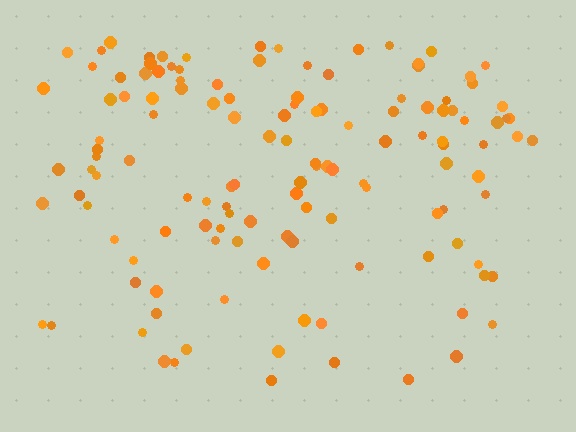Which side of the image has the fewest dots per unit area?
The bottom.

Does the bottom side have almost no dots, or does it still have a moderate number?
Still a moderate number, just noticeably fewer than the top.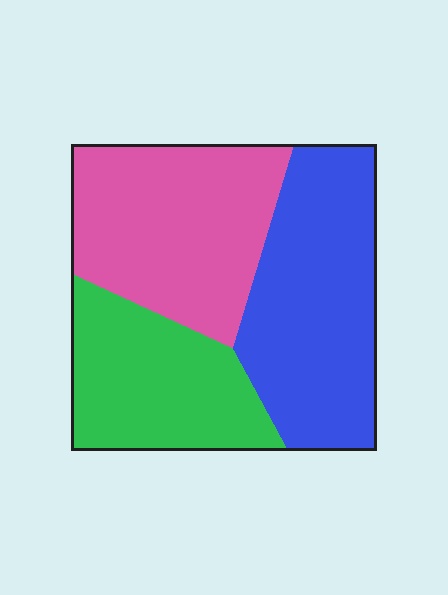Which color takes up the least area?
Green, at roughly 25%.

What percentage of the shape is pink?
Pink covers 35% of the shape.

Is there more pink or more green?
Pink.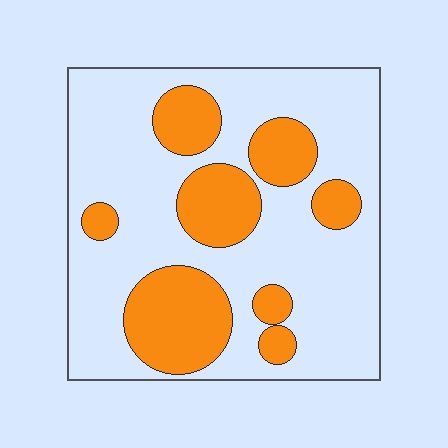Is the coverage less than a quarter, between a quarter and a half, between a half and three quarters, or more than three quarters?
Between a quarter and a half.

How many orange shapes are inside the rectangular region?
8.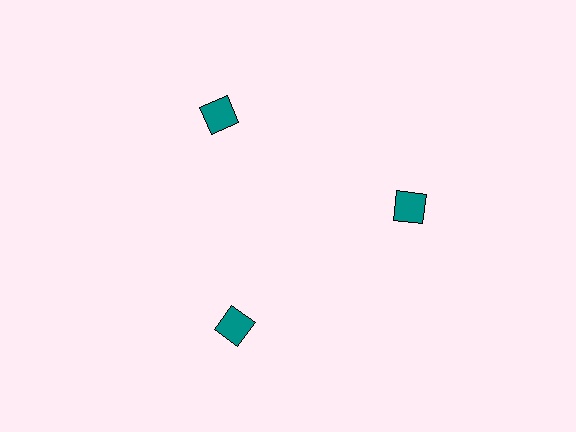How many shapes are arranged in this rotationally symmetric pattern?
There are 3 shapes, arranged in 3 groups of 1.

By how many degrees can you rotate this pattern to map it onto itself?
The pattern maps onto itself every 120 degrees of rotation.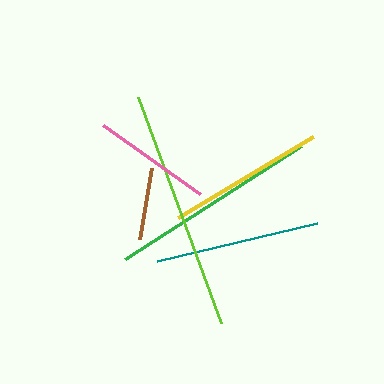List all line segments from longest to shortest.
From longest to shortest: lime, green, teal, yellow, pink, brown.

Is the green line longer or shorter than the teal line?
The green line is longer than the teal line.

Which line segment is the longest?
The lime line is the longest at approximately 241 pixels.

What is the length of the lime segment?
The lime segment is approximately 241 pixels long.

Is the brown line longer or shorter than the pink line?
The pink line is longer than the brown line.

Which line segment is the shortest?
The brown line is the shortest at approximately 72 pixels.